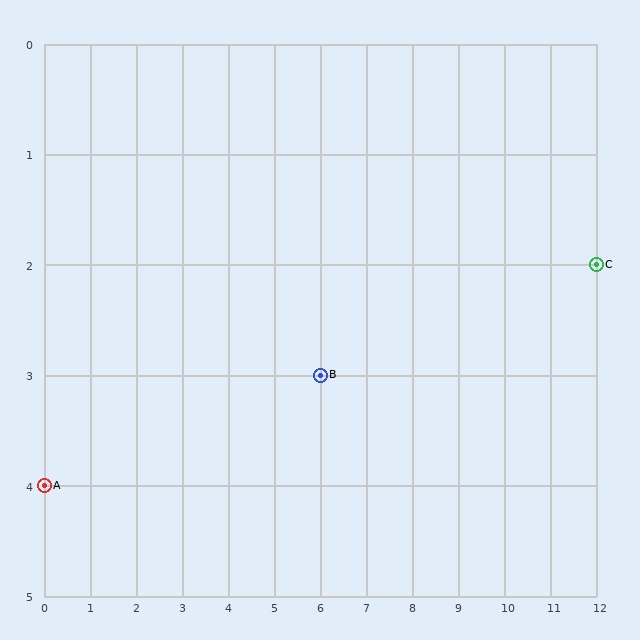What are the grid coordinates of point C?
Point C is at grid coordinates (12, 2).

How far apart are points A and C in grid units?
Points A and C are 12 columns and 2 rows apart (about 12.2 grid units diagonally).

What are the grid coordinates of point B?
Point B is at grid coordinates (6, 3).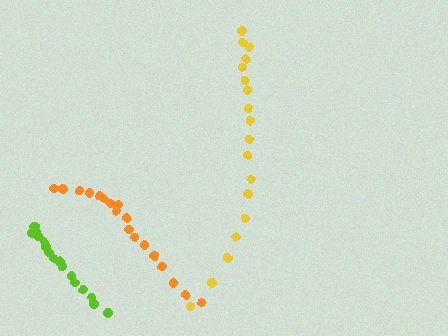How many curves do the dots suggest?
There are 3 distinct paths.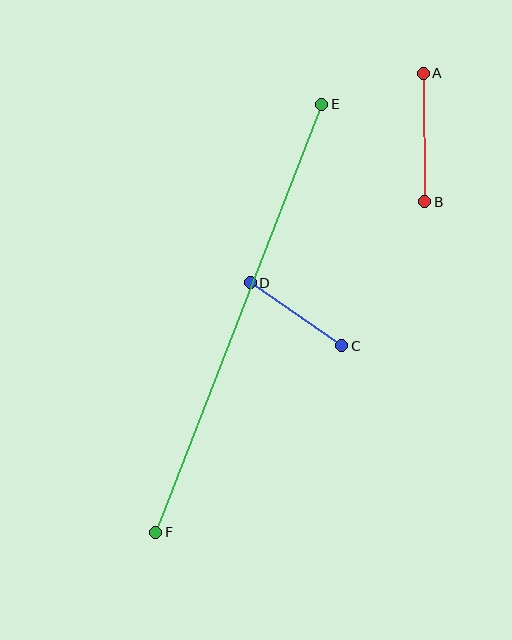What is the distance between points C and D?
The distance is approximately 111 pixels.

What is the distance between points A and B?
The distance is approximately 128 pixels.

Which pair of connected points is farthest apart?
Points E and F are farthest apart.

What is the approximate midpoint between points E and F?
The midpoint is at approximately (239, 318) pixels.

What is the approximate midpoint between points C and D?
The midpoint is at approximately (296, 314) pixels.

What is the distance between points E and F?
The distance is approximately 459 pixels.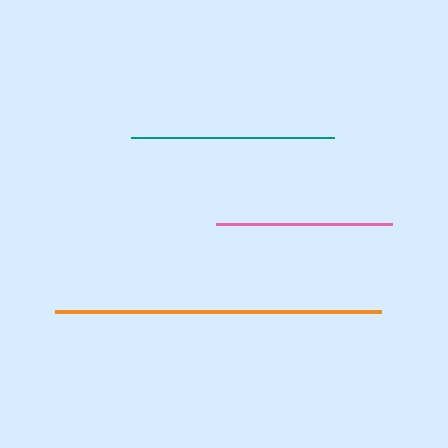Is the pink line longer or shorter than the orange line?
The orange line is longer than the pink line.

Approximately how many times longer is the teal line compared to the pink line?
The teal line is approximately 1.2 times the length of the pink line.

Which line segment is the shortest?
The pink line is the shortest at approximately 176 pixels.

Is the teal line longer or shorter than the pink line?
The teal line is longer than the pink line.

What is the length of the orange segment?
The orange segment is approximately 326 pixels long.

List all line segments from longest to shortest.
From longest to shortest: orange, teal, pink.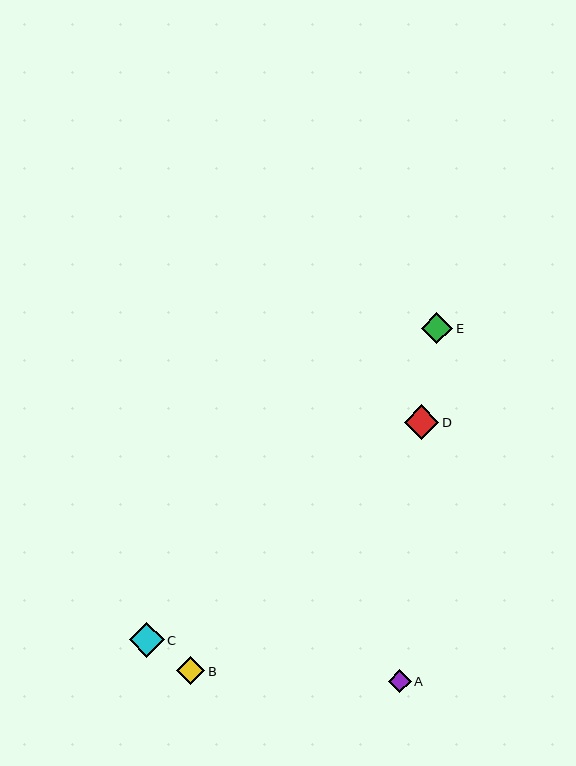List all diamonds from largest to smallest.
From largest to smallest: C, D, E, B, A.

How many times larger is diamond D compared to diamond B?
Diamond D is approximately 1.2 times the size of diamond B.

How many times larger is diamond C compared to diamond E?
Diamond C is approximately 1.1 times the size of diamond E.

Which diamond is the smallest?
Diamond A is the smallest with a size of approximately 23 pixels.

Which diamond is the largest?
Diamond C is the largest with a size of approximately 35 pixels.